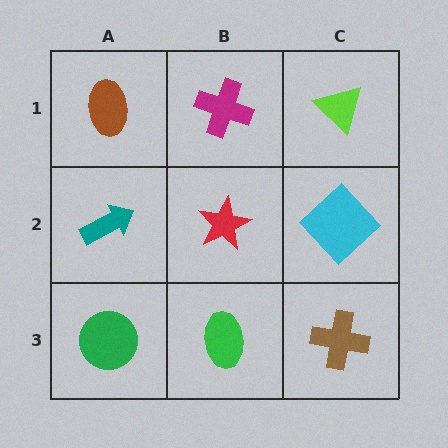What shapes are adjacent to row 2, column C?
A lime triangle (row 1, column C), a brown cross (row 3, column C), a red star (row 2, column B).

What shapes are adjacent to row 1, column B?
A red star (row 2, column B), a brown ellipse (row 1, column A), a lime triangle (row 1, column C).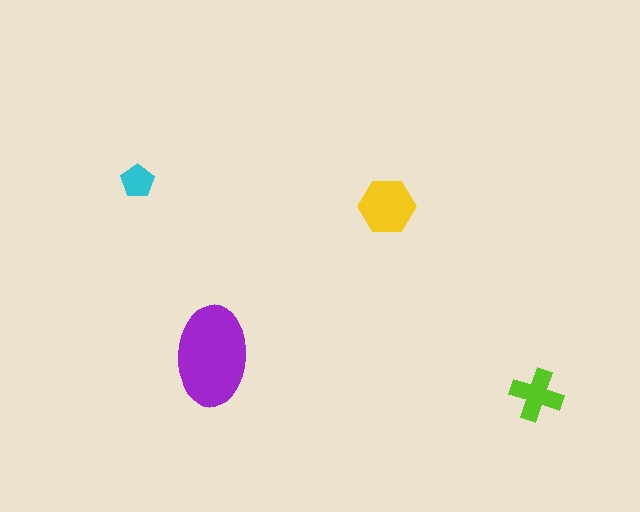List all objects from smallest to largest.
The cyan pentagon, the lime cross, the yellow hexagon, the purple ellipse.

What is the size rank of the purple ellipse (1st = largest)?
1st.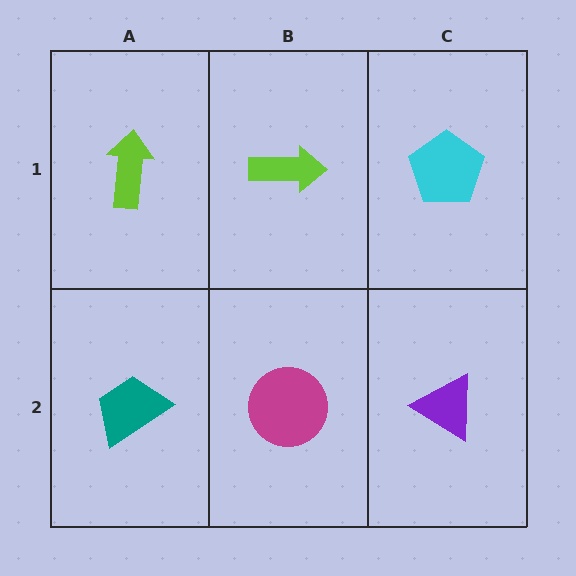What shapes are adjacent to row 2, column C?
A cyan pentagon (row 1, column C), a magenta circle (row 2, column B).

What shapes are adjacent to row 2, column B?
A lime arrow (row 1, column B), a teal trapezoid (row 2, column A), a purple triangle (row 2, column C).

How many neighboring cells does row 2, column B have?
3.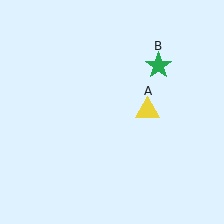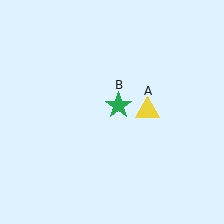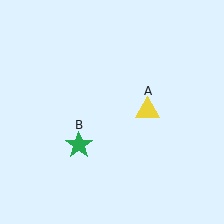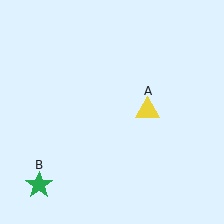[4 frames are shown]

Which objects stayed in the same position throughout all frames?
Yellow triangle (object A) remained stationary.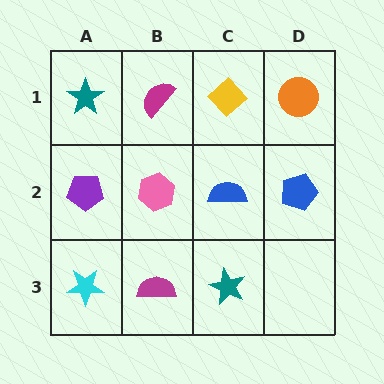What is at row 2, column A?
A purple pentagon.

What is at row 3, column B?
A magenta semicircle.